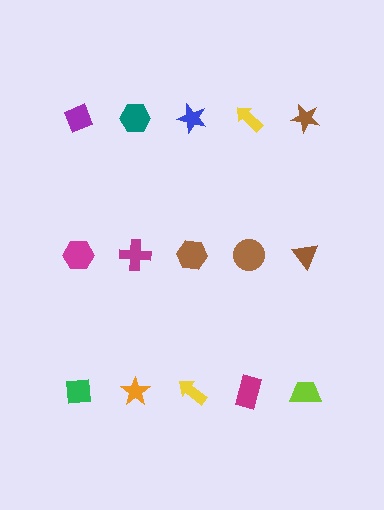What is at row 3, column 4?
A magenta rectangle.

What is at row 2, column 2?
A magenta cross.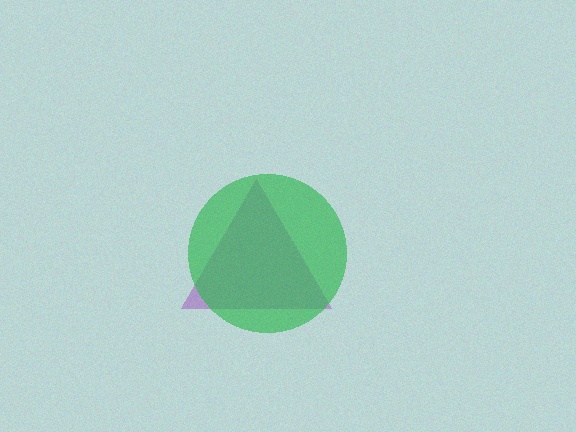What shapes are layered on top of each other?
The layered shapes are: a purple triangle, a green circle.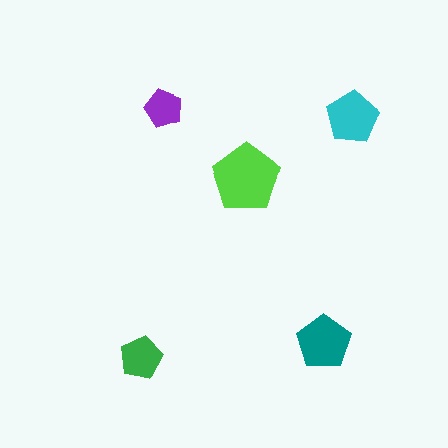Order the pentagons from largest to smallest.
the lime one, the teal one, the cyan one, the green one, the purple one.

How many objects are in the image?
There are 5 objects in the image.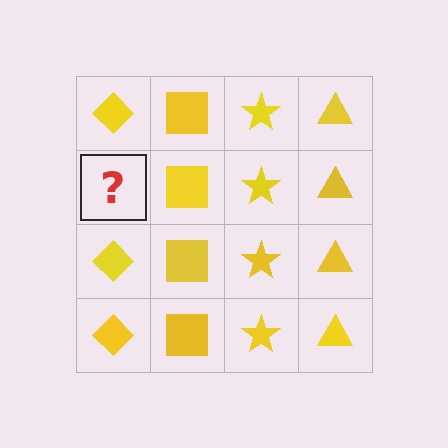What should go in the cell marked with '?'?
The missing cell should contain a yellow diamond.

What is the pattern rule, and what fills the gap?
The rule is that each column has a consistent shape. The gap should be filled with a yellow diamond.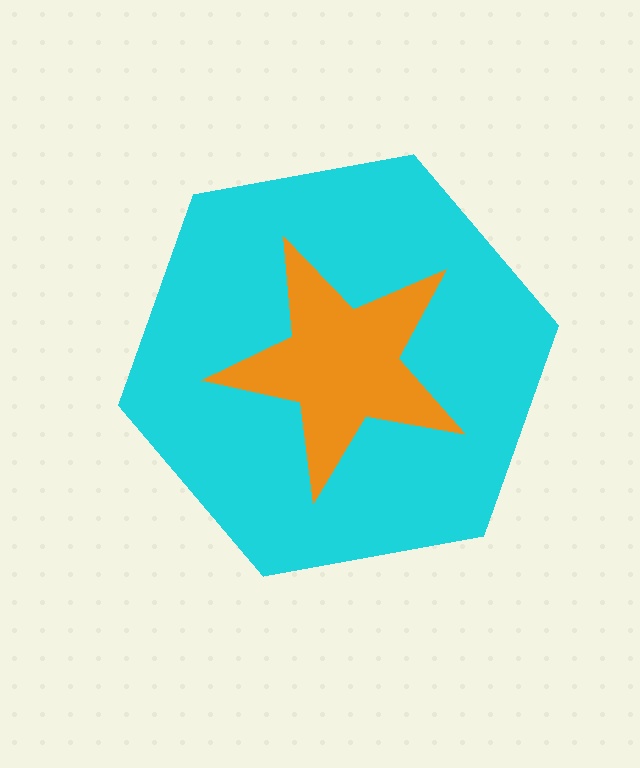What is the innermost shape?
The orange star.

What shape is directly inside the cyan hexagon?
The orange star.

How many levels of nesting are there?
2.